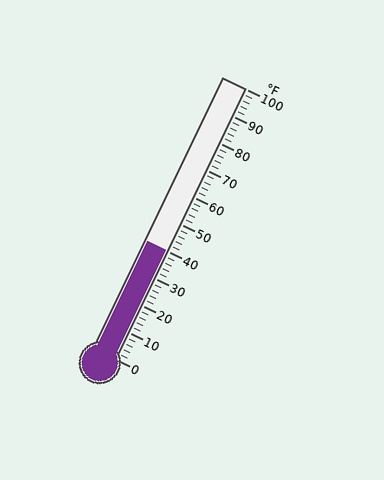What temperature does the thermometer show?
The thermometer shows approximately 40°F.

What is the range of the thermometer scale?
The thermometer scale ranges from 0°F to 100°F.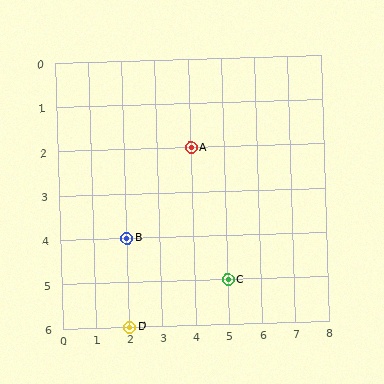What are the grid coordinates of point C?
Point C is at grid coordinates (5, 5).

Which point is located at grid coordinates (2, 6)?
Point D is at (2, 6).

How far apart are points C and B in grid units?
Points C and B are 3 columns and 1 row apart (about 3.2 grid units diagonally).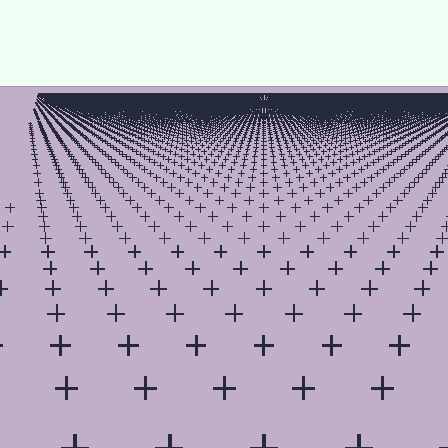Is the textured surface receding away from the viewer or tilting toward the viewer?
The surface is receding away from the viewer. Texture elements get smaller and denser toward the top.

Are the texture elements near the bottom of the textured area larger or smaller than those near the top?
Larger. Near the bottom, elements are closer to the viewer and appear at a bigger on-screen size.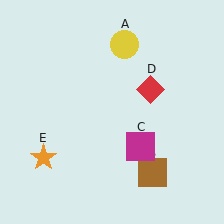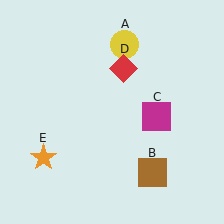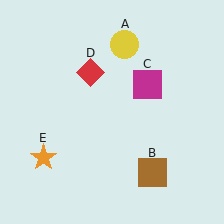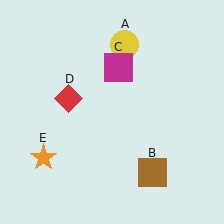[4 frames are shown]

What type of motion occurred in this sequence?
The magenta square (object C), red diamond (object D) rotated counterclockwise around the center of the scene.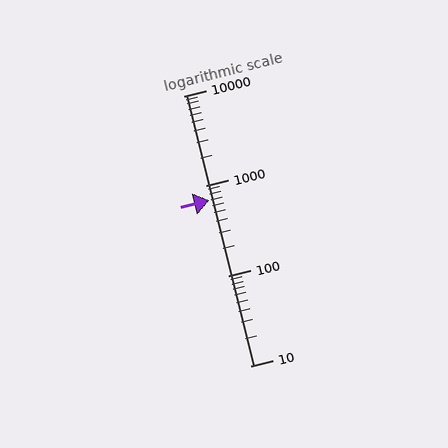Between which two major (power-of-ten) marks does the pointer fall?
The pointer is between 100 and 1000.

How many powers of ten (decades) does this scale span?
The scale spans 3 decades, from 10 to 10000.